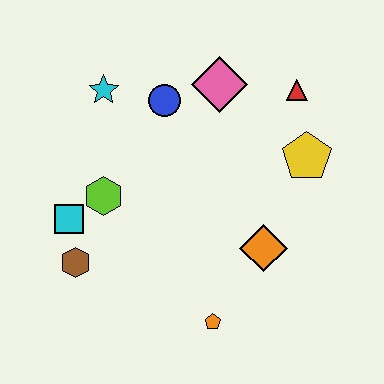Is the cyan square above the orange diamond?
Yes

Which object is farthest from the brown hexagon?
The red triangle is farthest from the brown hexagon.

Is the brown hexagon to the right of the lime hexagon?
No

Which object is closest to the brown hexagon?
The cyan square is closest to the brown hexagon.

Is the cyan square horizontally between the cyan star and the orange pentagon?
No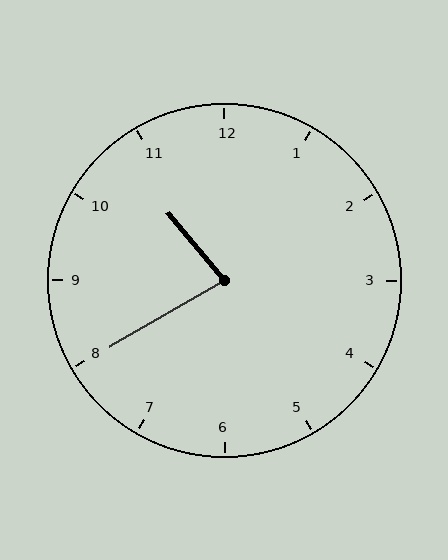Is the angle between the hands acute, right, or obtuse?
It is acute.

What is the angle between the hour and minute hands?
Approximately 80 degrees.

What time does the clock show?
10:40.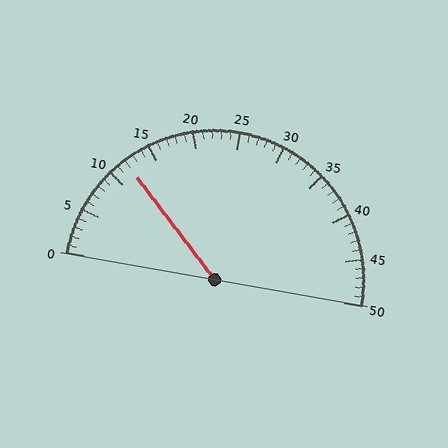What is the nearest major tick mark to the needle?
The nearest major tick mark is 10.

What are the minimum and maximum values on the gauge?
The gauge ranges from 0 to 50.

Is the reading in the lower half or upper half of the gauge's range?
The reading is in the lower half of the range (0 to 50).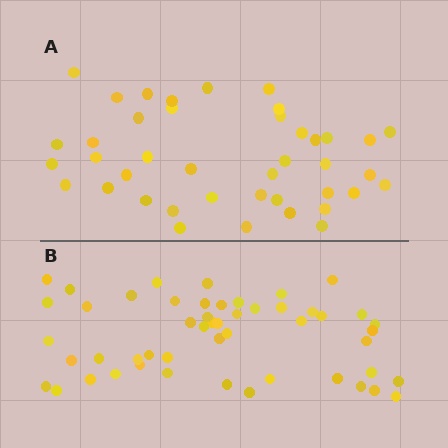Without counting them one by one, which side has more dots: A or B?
Region B (the bottom region) has more dots.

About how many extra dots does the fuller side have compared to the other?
Region B has roughly 10 or so more dots than region A.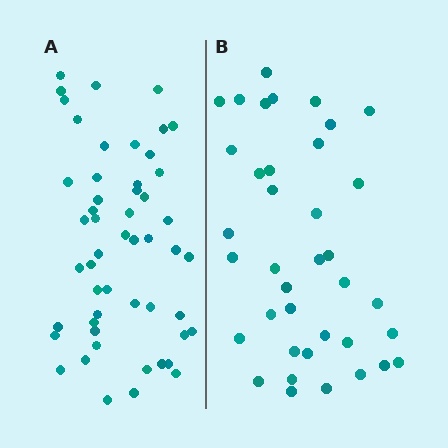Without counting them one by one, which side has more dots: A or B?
Region A (the left region) has more dots.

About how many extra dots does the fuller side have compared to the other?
Region A has approximately 15 more dots than region B.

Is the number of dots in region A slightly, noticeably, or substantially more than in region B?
Region A has noticeably more, but not dramatically so. The ratio is roughly 1.4 to 1.